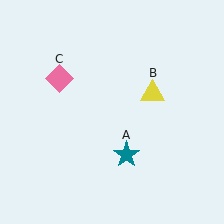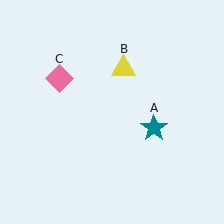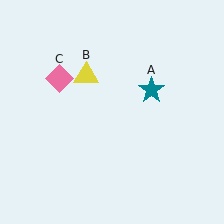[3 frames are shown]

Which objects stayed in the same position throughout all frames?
Pink diamond (object C) remained stationary.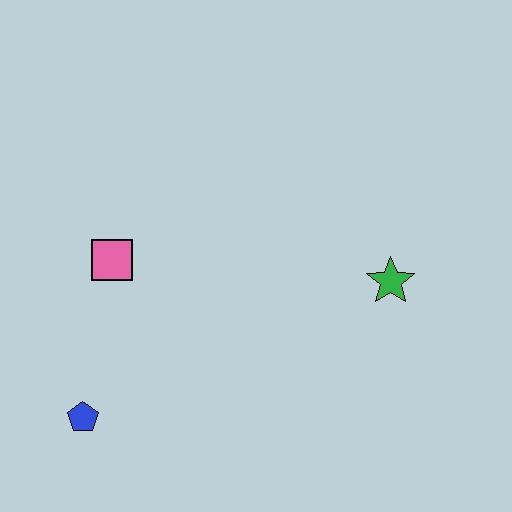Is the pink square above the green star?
Yes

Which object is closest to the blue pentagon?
The pink square is closest to the blue pentagon.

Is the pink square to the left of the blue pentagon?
No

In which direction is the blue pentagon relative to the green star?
The blue pentagon is to the left of the green star.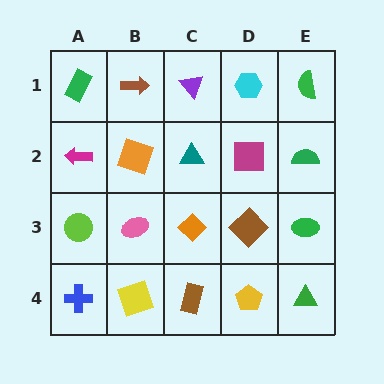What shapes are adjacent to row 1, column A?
A magenta arrow (row 2, column A), a brown arrow (row 1, column B).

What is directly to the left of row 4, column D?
A brown rectangle.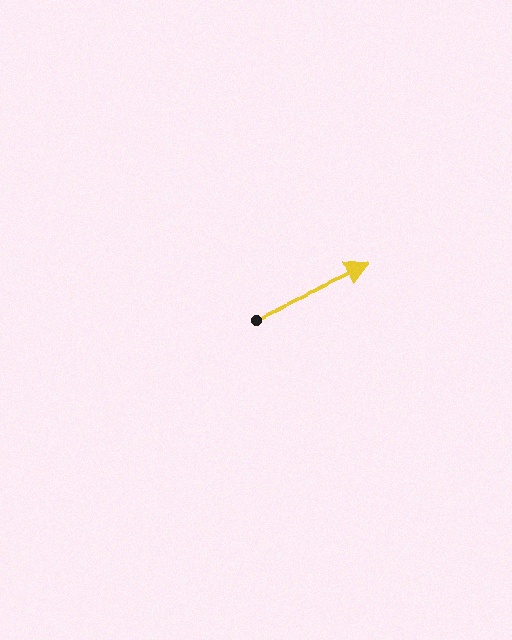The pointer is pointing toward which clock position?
Roughly 2 o'clock.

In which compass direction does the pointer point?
Northeast.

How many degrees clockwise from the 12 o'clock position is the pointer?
Approximately 65 degrees.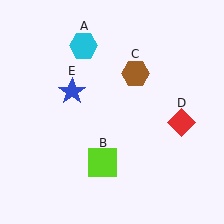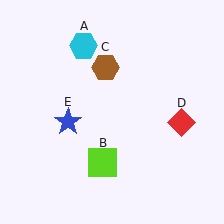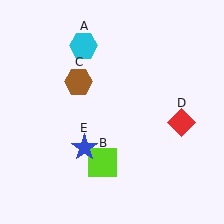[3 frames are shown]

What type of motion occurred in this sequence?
The brown hexagon (object C), blue star (object E) rotated counterclockwise around the center of the scene.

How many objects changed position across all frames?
2 objects changed position: brown hexagon (object C), blue star (object E).